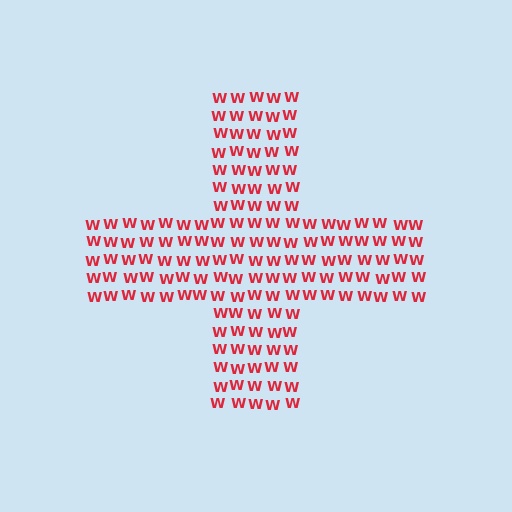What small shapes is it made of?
It is made of small letter W's.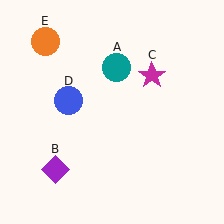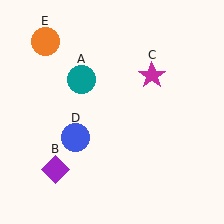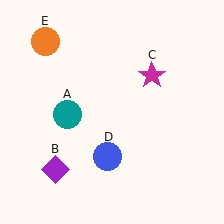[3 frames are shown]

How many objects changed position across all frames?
2 objects changed position: teal circle (object A), blue circle (object D).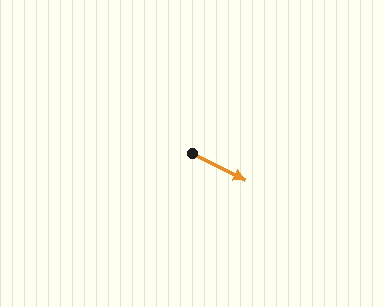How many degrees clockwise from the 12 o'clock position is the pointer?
Approximately 117 degrees.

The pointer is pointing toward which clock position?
Roughly 4 o'clock.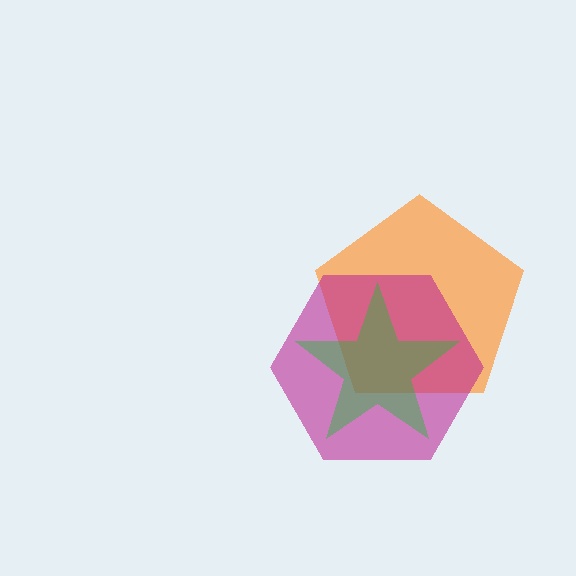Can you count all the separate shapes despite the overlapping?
Yes, there are 3 separate shapes.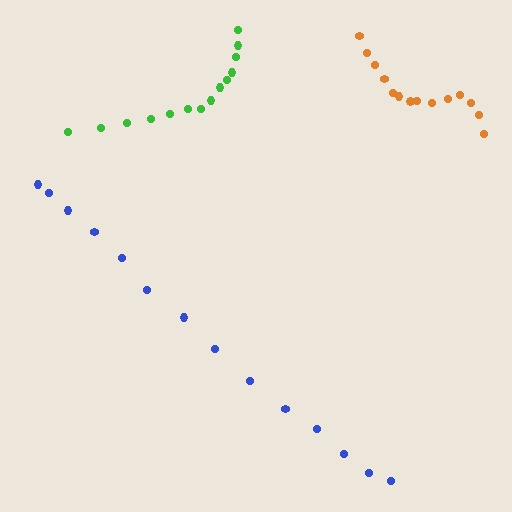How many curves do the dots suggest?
There are 3 distinct paths.